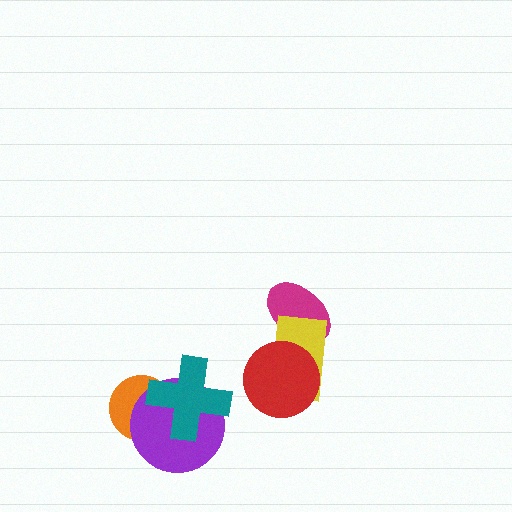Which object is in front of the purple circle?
The teal cross is in front of the purple circle.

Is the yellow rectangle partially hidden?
Yes, it is partially covered by another shape.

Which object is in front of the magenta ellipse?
The yellow rectangle is in front of the magenta ellipse.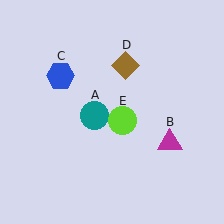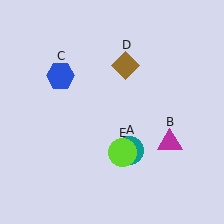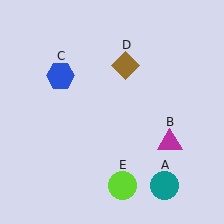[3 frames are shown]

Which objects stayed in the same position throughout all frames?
Magenta triangle (object B) and blue hexagon (object C) and brown diamond (object D) remained stationary.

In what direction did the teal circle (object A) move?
The teal circle (object A) moved down and to the right.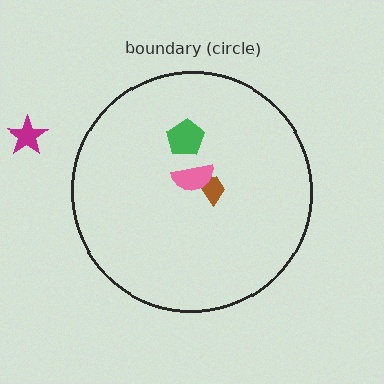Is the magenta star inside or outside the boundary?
Outside.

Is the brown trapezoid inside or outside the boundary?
Inside.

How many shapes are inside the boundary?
3 inside, 1 outside.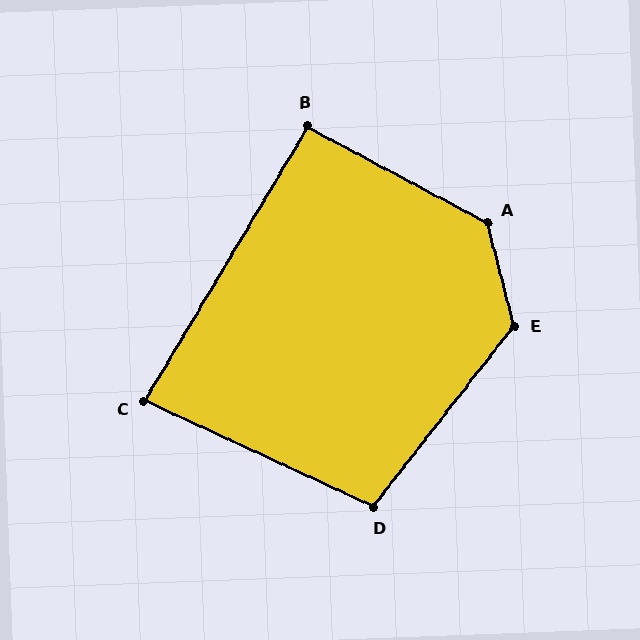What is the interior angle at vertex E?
Approximately 128 degrees (obtuse).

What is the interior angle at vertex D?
Approximately 103 degrees (obtuse).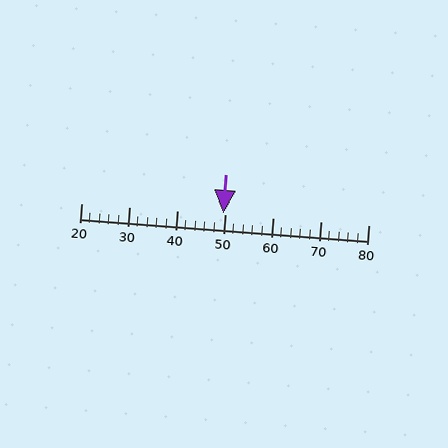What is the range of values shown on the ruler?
The ruler shows values from 20 to 80.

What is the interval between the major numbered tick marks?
The major tick marks are spaced 10 units apart.